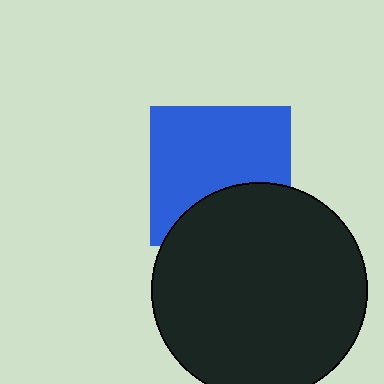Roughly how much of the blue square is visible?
Most of it is visible (roughly 67%).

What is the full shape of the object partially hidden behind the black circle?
The partially hidden object is a blue square.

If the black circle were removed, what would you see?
You would see the complete blue square.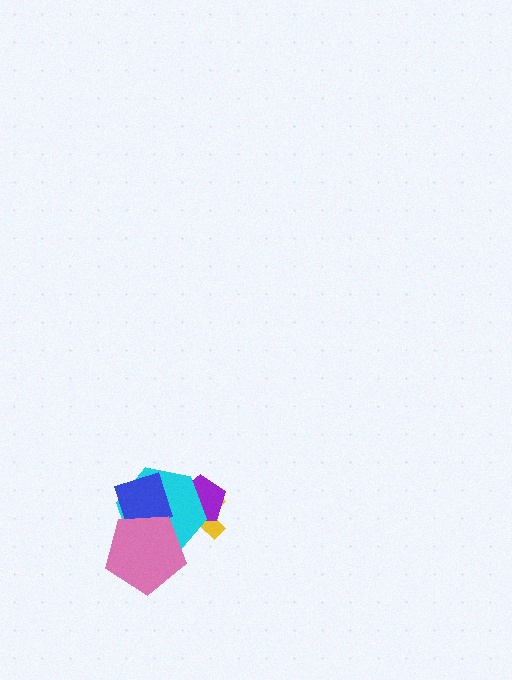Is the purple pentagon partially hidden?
Yes, it is partially covered by another shape.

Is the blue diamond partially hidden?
Yes, it is partially covered by another shape.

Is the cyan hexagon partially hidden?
Yes, it is partially covered by another shape.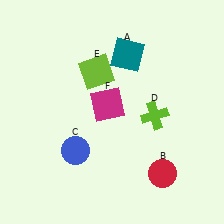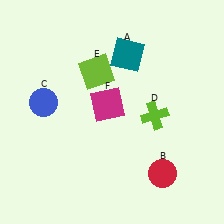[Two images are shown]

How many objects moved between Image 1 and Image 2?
1 object moved between the two images.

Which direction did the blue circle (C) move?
The blue circle (C) moved up.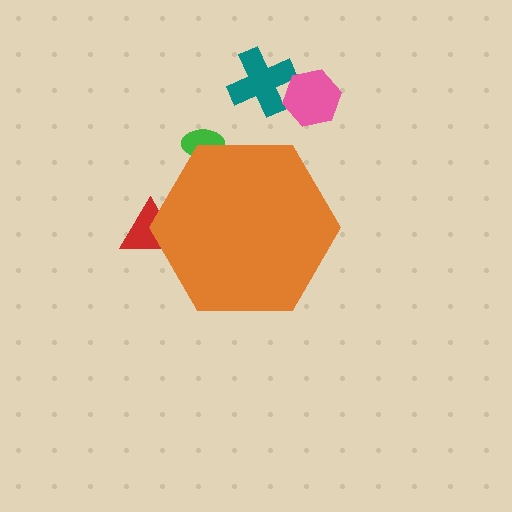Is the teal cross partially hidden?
No, the teal cross is fully visible.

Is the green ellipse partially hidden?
Yes, the green ellipse is partially hidden behind the orange hexagon.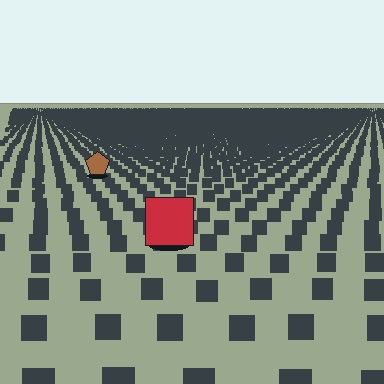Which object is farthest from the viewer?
The brown pentagon is farthest from the viewer. It appears smaller and the ground texture around it is denser.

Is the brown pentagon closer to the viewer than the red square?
No. The red square is closer — you can tell from the texture gradient: the ground texture is coarser near it.